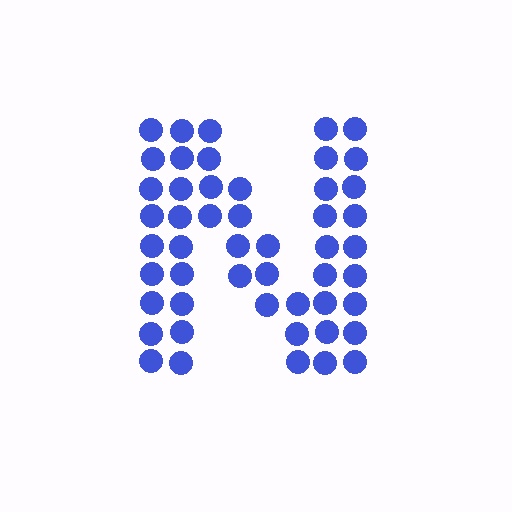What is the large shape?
The large shape is the letter N.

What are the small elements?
The small elements are circles.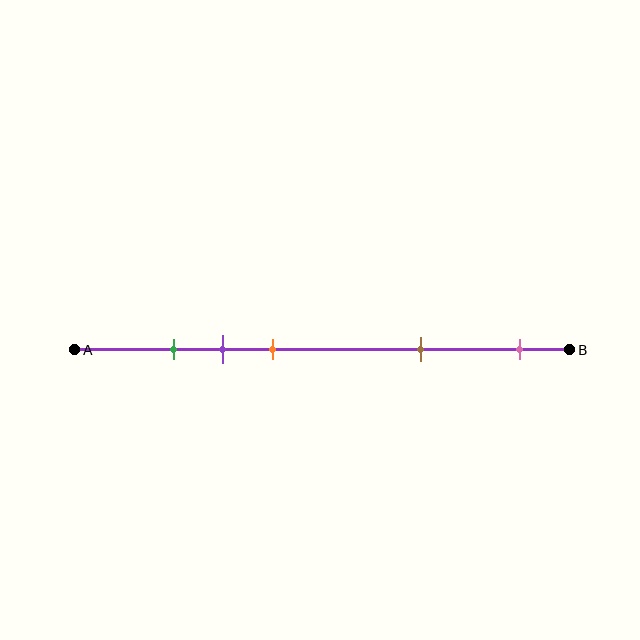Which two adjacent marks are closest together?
The green and purple marks are the closest adjacent pair.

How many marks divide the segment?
There are 5 marks dividing the segment.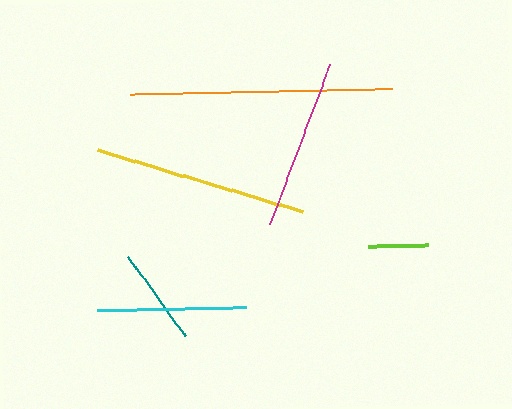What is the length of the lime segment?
The lime segment is approximately 60 pixels long.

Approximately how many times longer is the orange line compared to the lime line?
The orange line is approximately 4.4 times the length of the lime line.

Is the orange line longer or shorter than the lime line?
The orange line is longer than the lime line.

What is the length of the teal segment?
The teal segment is approximately 99 pixels long.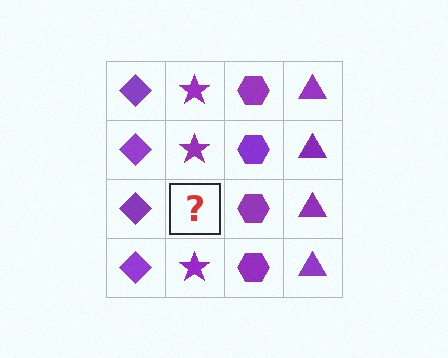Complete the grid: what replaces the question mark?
The question mark should be replaced with a purple star.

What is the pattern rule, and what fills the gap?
The rule is that each column has a consistent shape. The gap should be filled with a purple star.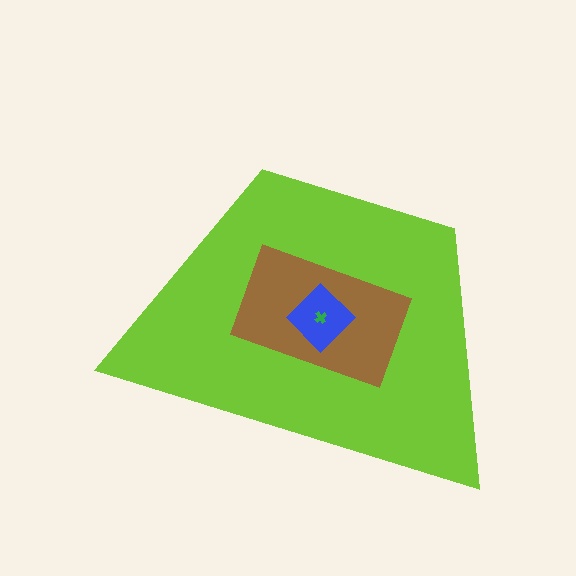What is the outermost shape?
The lime trapezoid.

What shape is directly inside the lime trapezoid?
The brown rectangle.